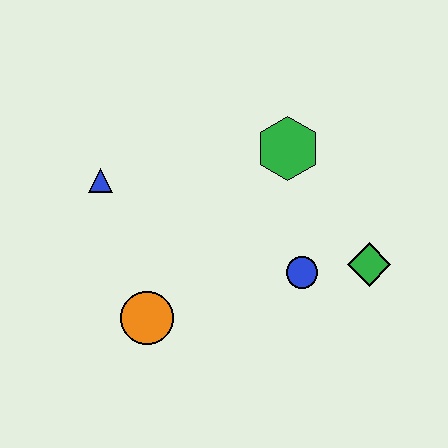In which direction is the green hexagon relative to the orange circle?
The green hexagon is above the orange circle.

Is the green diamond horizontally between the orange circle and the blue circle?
No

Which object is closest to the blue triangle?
The orange circle is closest to the blue triangle.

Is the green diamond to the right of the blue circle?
Yes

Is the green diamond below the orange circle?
No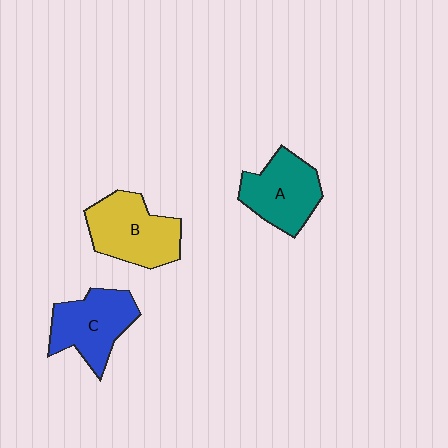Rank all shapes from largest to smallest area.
From largest to smallest: B (yellow), C (blue), A (teal).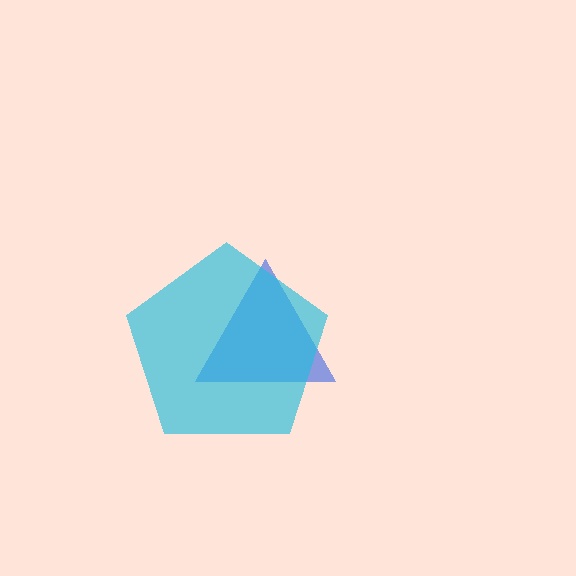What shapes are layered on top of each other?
The layered shapes are: a blue triangle, a cyan pentagon.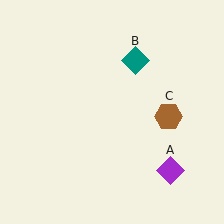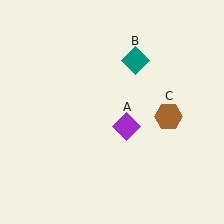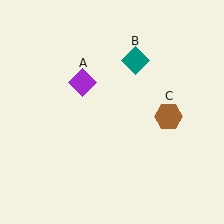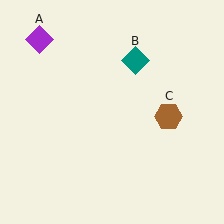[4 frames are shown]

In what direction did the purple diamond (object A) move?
The purple diamond (object A) moved up and to the left.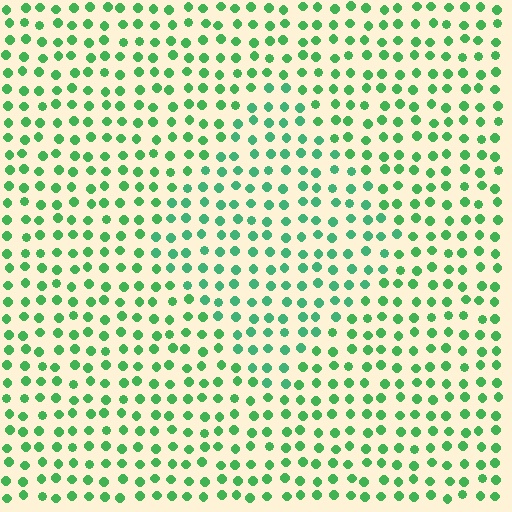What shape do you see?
I see a diamond.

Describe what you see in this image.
The image is filled with small green elements in a uniform arrangement. A diamond-shaped region is visible where the elements are tinted to a slightly different hue, forming a subtle color boundary.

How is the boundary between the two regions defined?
The boundary is defined purely by a slight shift in hue (about 19 degrees). Spacing, size, and orientation are identical on both sides.